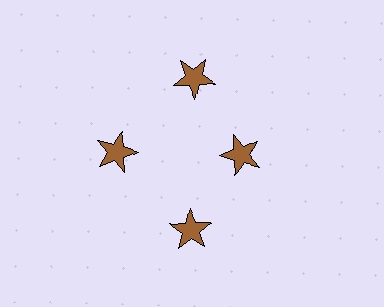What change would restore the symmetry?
The symmetry would be restored by moving it outward, back onto the ring so that all 4 stars sit at equal angles and equal distance from the center.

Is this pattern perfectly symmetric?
No. The 4 brown stars are arranged in a ring, but one element near the 3 o'clock position is pulled inward toward the center, breaking the 4-fold rotational symmetry.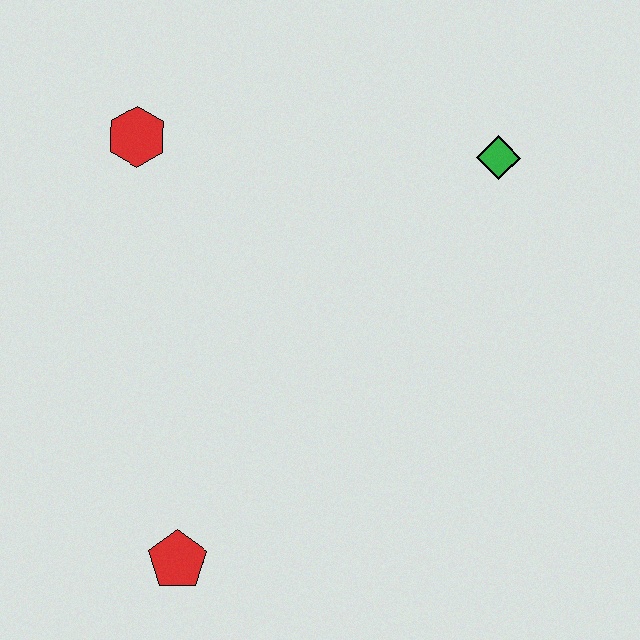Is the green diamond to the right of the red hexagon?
Yes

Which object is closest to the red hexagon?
The green diamond is closest to the red hexagon.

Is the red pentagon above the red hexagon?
No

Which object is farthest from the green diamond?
The red pentagon is farthest from the green diamond.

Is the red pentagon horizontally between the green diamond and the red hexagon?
Yes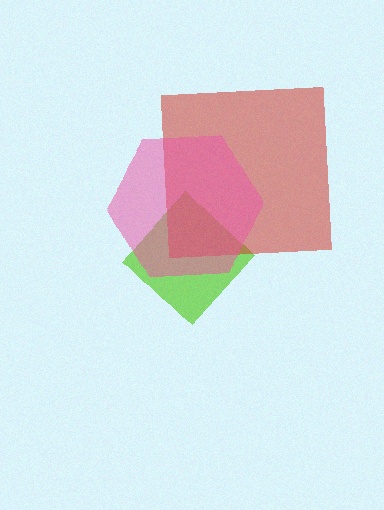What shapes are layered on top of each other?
The layered shapes are: a lime diamond, a red square, a pink hexagon.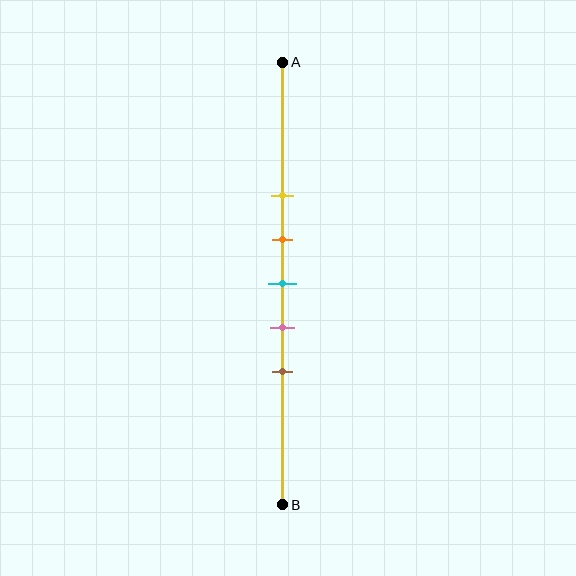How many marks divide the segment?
There are 5 marks dividing the segment.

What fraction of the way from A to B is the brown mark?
The brown mark is approximately 70% (0.7) of the way from A to B.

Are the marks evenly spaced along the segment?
Yes, the marks are approximately evenly spaced.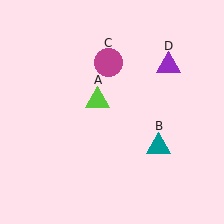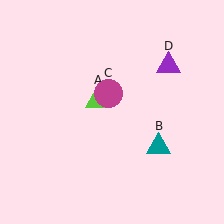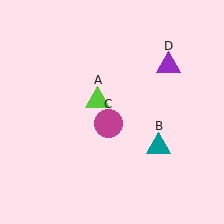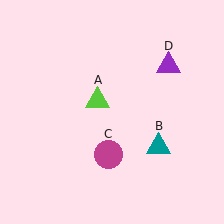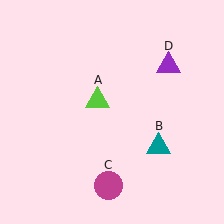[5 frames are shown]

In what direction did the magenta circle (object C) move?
The magenta circle (object C) moved down.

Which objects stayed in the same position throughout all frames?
Lime triangle (object A) and teal triangle (object B) and purple triangle (object D) remained stationary.